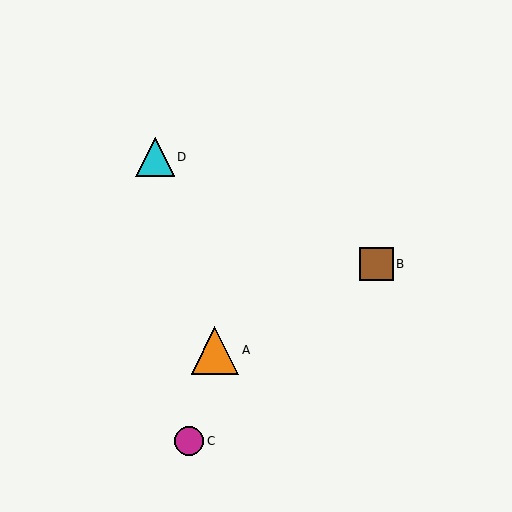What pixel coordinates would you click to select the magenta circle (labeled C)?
Click at (189, 441) to select the magenta circle C.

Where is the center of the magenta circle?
The center of the magenta circle is at (189, 441).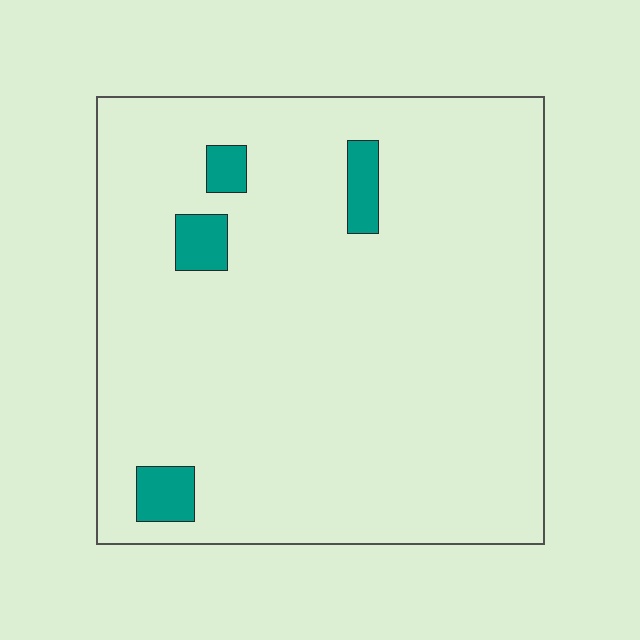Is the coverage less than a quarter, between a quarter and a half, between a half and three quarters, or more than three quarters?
Less than a quarter.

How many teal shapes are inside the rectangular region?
4.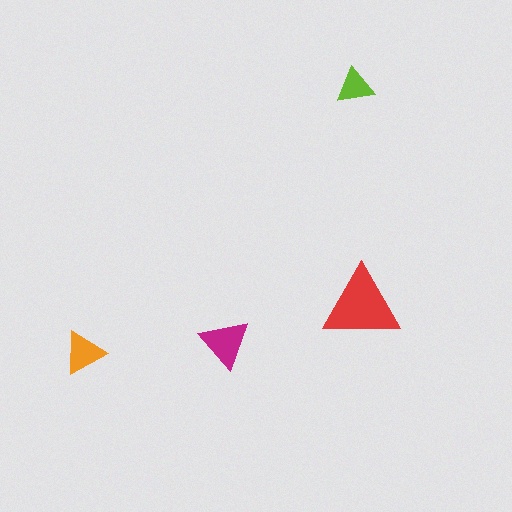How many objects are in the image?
There are 4 objects in the image.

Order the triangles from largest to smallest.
the red one, the magenta one, the orange one, the lime one.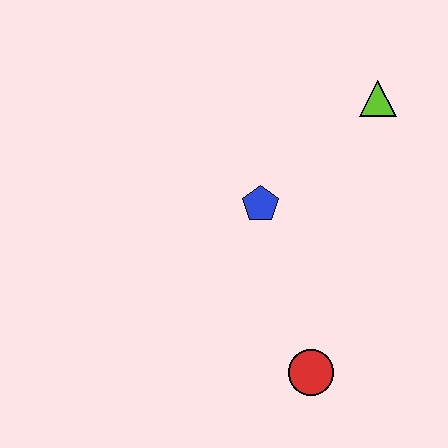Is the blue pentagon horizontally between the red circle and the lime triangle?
No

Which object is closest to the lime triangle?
The blue pentagon is closest to the lime triangle.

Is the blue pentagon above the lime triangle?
No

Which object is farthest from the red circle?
The lime triangle is farthest from the red circle.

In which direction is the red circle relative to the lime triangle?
The red circle is below the lime triangle.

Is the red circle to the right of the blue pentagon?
Yes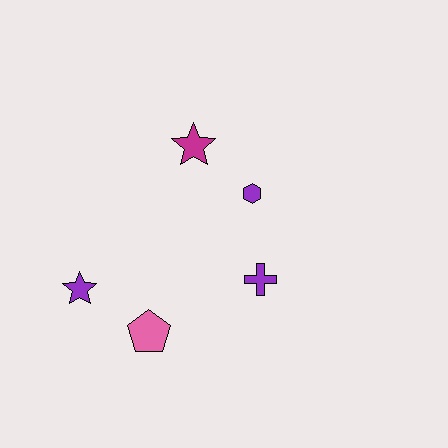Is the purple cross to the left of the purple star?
No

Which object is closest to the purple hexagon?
The magenta star is closest to the purple hexagon.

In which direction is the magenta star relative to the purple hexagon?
The magenta star is to the left of the purple hexagon.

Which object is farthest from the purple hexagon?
The purple star is farthest from the purple hexagon.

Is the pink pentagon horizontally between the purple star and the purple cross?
Yes